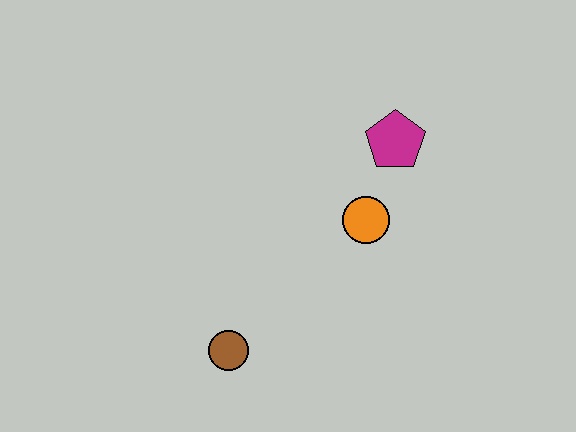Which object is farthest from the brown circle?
The magenta pentagon is farthest from the brown circle.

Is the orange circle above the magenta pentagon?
No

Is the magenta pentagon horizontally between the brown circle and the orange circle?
No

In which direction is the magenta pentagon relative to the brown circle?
The magenta pentagon is above the brown circle.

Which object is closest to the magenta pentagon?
The orange circle is closest to the magenta pentagon.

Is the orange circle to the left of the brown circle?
No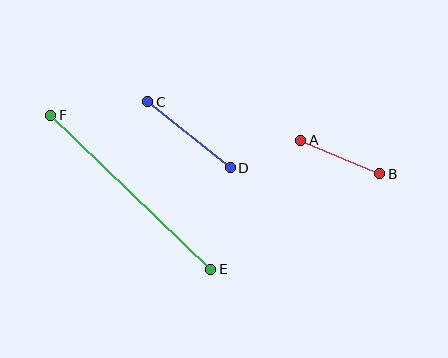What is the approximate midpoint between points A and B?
The midpoint is at approximately (340, 157) pixels.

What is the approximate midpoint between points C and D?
The midpoint is at approximately (189, 135) pixels.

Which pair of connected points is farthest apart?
Points E and F are farthest apart.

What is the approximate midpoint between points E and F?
The midpoint is at approximately (131, 192) pixels.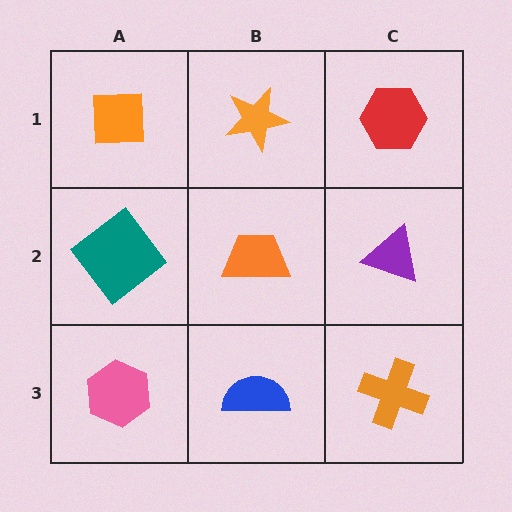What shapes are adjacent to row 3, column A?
A teal diamond (row 2, column A), a blue semicircle (row 3, column B).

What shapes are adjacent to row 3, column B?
An orange trapezoid (row 2, column B), a pink hexagon (row 3, column A), an orange cross (row 3, column C).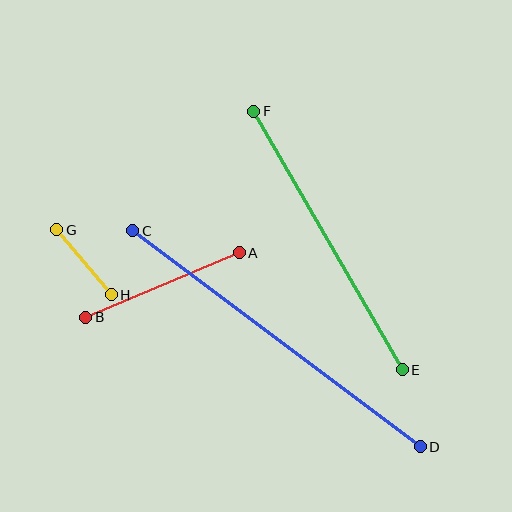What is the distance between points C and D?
The distance is approximately 360 pixels.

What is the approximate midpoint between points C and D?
The midpoint is at approximately (276, 339) pixels.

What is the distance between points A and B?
The distance is approximately 166 pixels.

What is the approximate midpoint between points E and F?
The midpoint is at approximately (328, 241) pixels.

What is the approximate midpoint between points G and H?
The midpoint is at approximately (84, 262) pixels.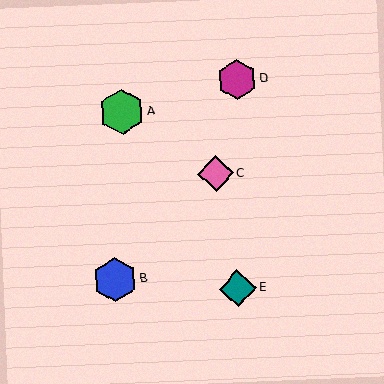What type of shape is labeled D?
Shape D is a magenta hexagon.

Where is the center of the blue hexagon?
The center of the blue hexagon is at (115, 280).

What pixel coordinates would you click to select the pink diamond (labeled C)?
Click at (216, 174) to select the pink diamond C.